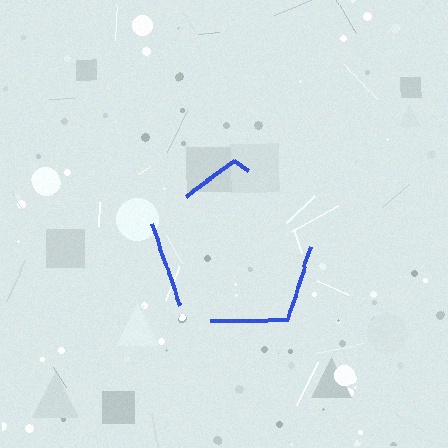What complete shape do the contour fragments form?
The contour fragments form a pentagon.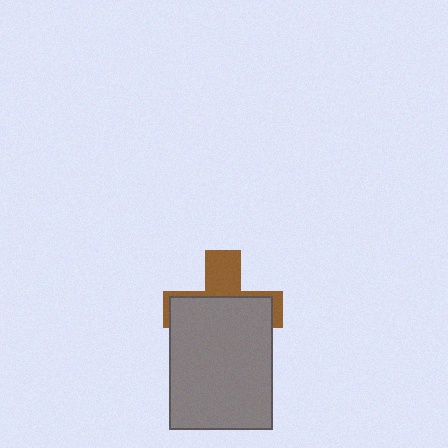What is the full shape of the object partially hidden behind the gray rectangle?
The partially hidden object is a brown cross.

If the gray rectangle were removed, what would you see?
You would see the complete brown cross.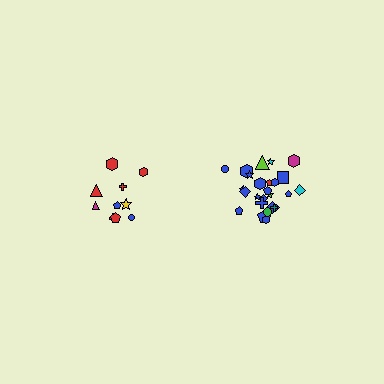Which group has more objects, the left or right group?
The right group.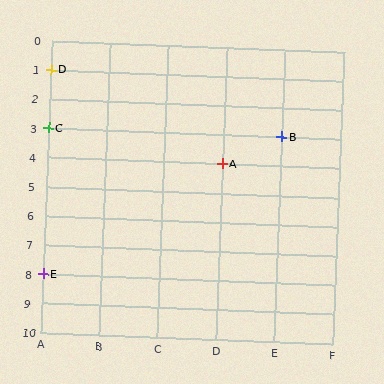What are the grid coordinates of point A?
Point A is at grid coordinates (D, 4).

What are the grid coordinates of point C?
Point C is at grid coordinates (A, 3).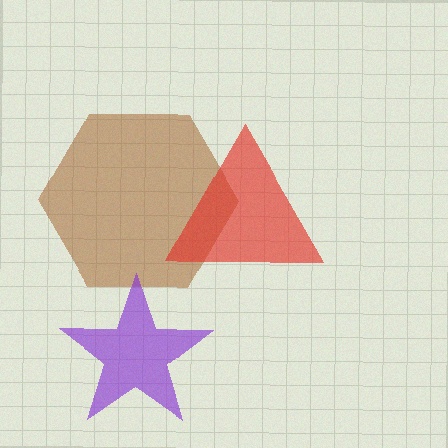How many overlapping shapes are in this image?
There are 3 overlapping shapes in the image.